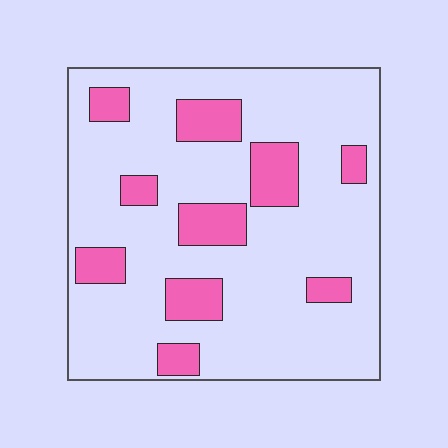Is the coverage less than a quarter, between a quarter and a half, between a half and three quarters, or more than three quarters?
Less than a quarter.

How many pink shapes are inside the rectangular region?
10.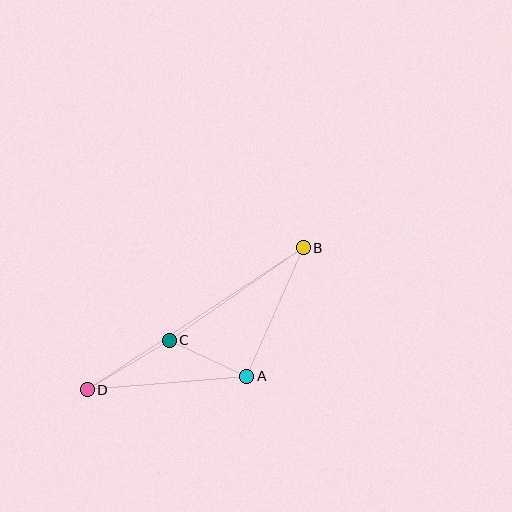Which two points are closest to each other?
Points A and C are closest to each other.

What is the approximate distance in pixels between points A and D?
The distance between A and D is approximately 160 pixels.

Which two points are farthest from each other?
Points B and D are farthest from each other.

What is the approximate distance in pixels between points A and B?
The distance between A and B is approximately 140 pixels.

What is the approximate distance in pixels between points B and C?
The distance between B and C is approximately 163 pixels.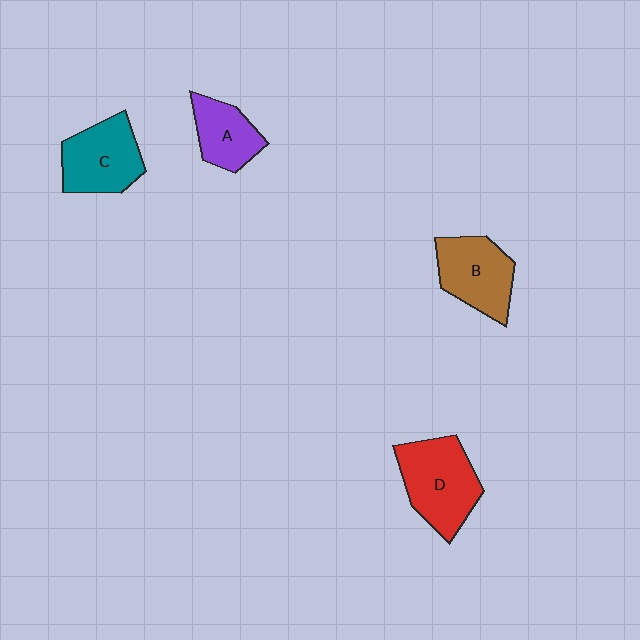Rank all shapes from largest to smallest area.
From largest to smallest: D (red), C (teal), B (brown), A (purple).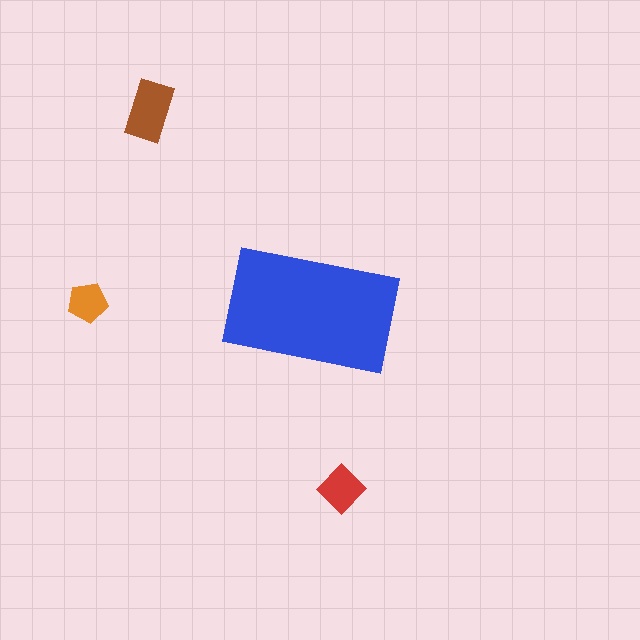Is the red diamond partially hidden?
No, the red diamond is fully visible.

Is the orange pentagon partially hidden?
No, the orange pentagon is fully visible.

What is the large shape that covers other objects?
A blue rectangle.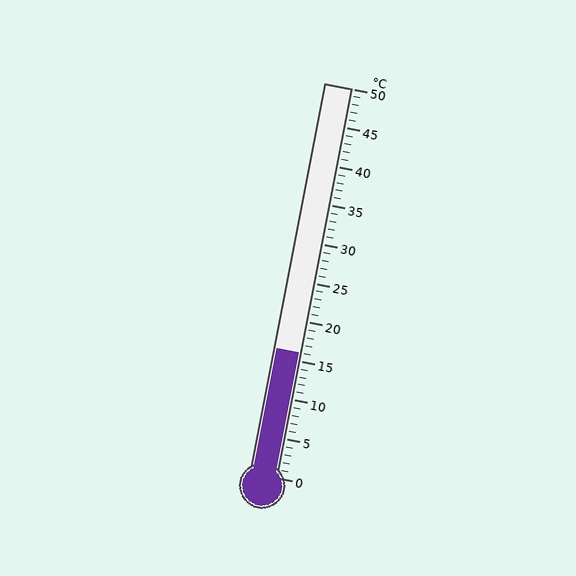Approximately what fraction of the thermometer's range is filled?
The thermometer is filled to approximately 30% of its range.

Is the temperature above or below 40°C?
The temperature is below 40°C.